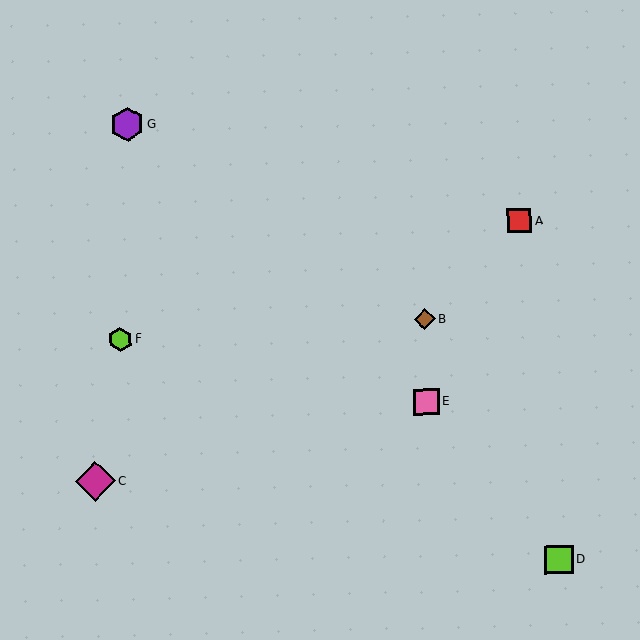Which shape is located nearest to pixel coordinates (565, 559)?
The lime square (labeled D) at (559, 559) is nearest to that location.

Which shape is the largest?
The magenta diamond (labeled C) is the largest.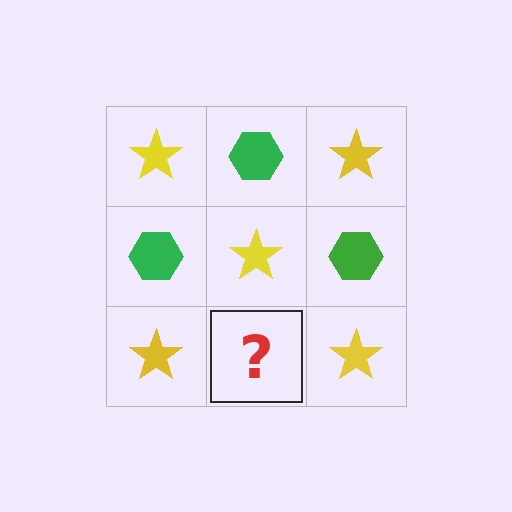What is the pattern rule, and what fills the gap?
The rule is that it alternates yellow star and green hexagon in a checkerboard pattern. The gap should be filled with a green hexagon.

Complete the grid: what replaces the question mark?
The question mark should be replaced with a green hexagon.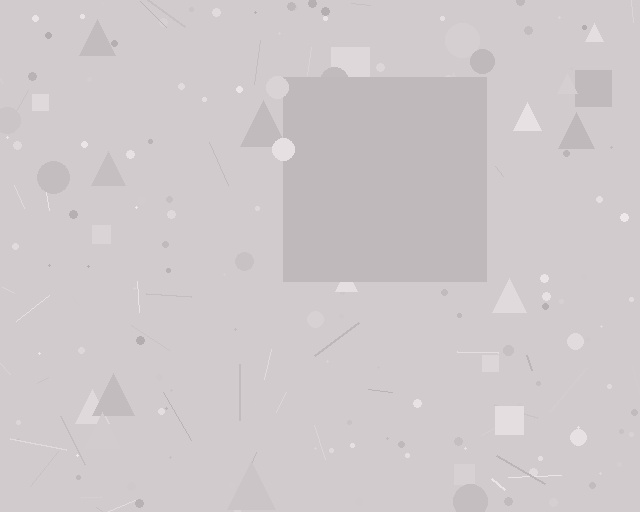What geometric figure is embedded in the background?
A square is embedded in the background.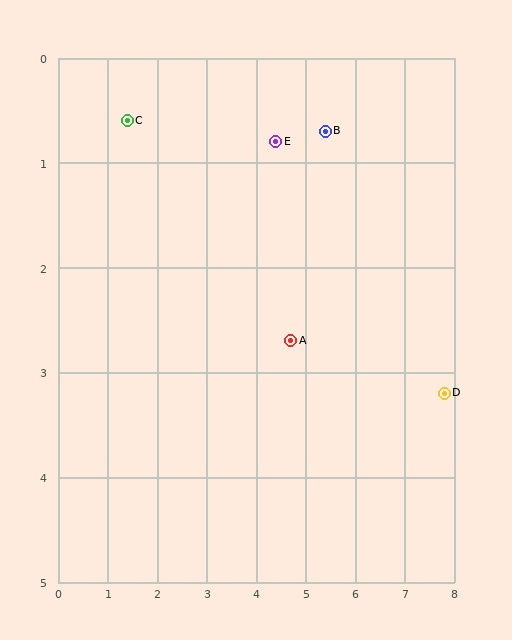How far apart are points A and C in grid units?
Points A and C are about 3.9 grid units apart.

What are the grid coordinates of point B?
Point B is at approximately (5.4, 0.7).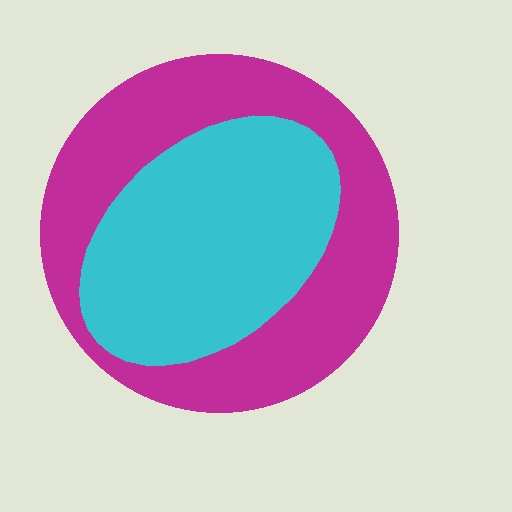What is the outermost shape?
The magenta circle.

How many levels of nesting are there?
2.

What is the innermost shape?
The cyan ellipse.